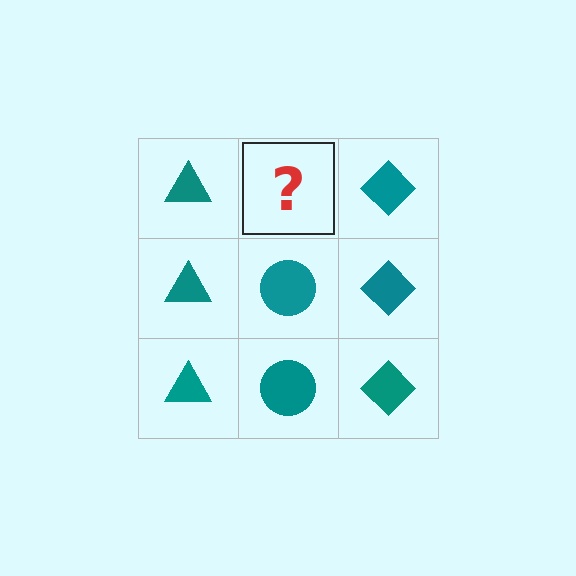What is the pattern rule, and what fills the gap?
The rule is that each column has a consistent shape. The gap should be filled with a teal circle.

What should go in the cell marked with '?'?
The missing cell should contain a teal circle.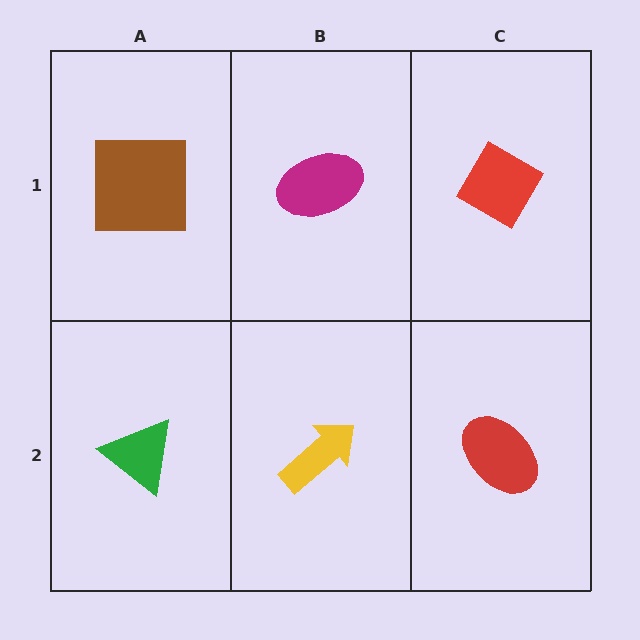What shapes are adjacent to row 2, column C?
A red diamond (row 1, column C), a yellow arrow (row 2, column B).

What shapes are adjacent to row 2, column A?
A brown square (row 1, column A), a yellow arrow (row 2, column B).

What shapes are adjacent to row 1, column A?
A green triangle (row 2, column A), a magenta ellipse (row 1, column B).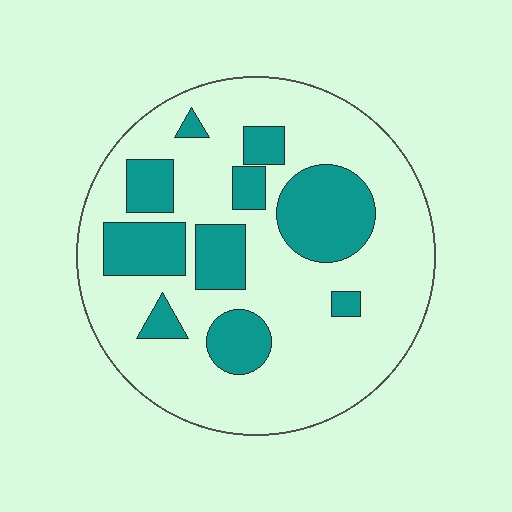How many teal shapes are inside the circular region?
10.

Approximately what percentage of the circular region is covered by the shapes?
Approximately 25%.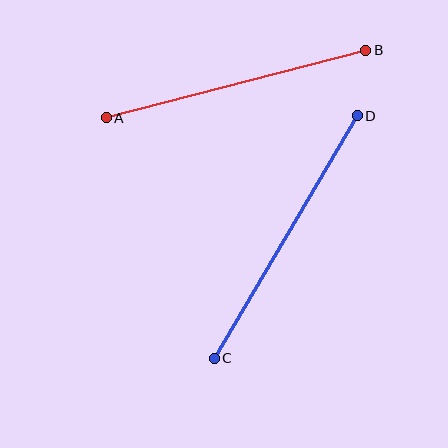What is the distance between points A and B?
The distance is approximately 268 pixels.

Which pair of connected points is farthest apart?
Points C and D are farthest apart.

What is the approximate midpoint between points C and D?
The midpoint is at approximately (286, 237) pixels.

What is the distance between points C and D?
The distance is approximately 281 pixels.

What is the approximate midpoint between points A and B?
The midpoint is at approximately (236, 84) pixels.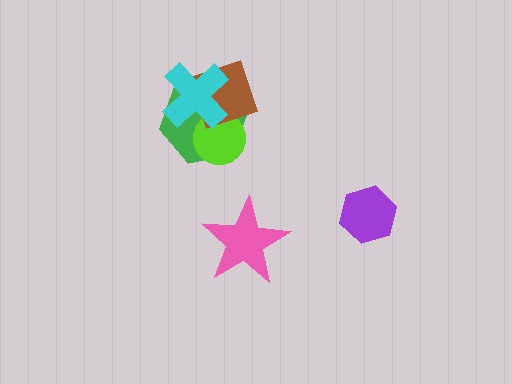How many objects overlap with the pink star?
0 objects overlap with the pink star.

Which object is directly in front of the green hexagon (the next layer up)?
The lime circle is directly in front of the green hexagon.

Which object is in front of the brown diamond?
The cyan cross is in front of the brown diamond.